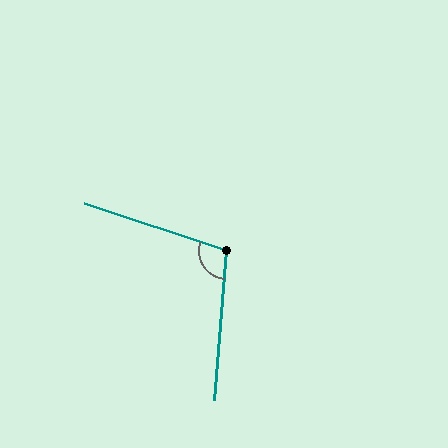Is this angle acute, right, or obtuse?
It is obtuse.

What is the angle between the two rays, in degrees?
Approximately 104 degrees.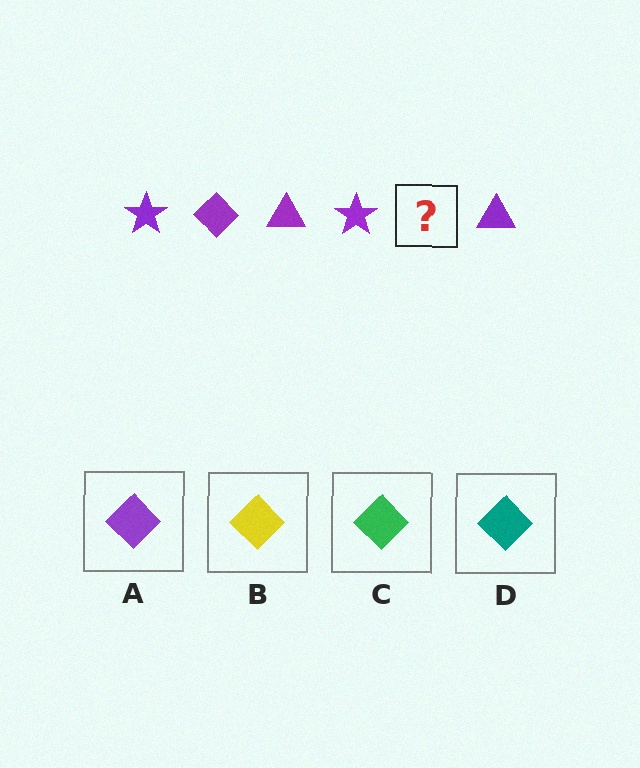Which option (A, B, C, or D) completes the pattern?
A.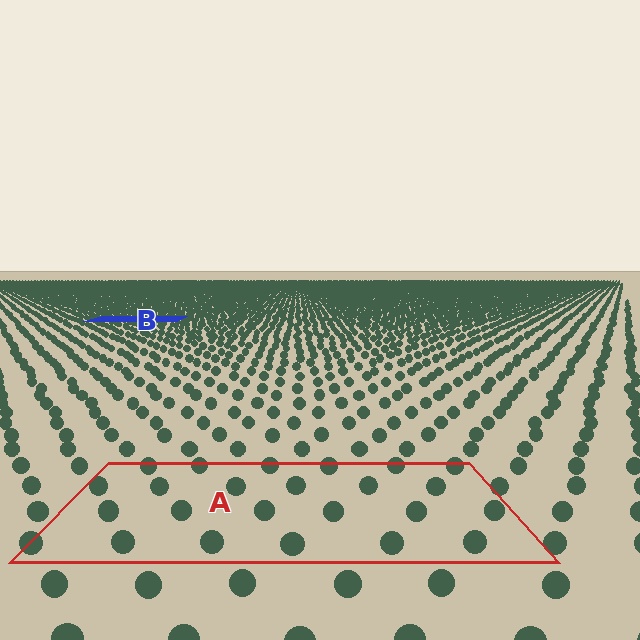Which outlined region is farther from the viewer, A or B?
Region B is farther from the viewer — the texture elements inside it appear smaller and more densely packed.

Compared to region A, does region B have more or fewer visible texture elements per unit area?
Region B has more texture elements per unit area — they are packed more densely because it is farther away.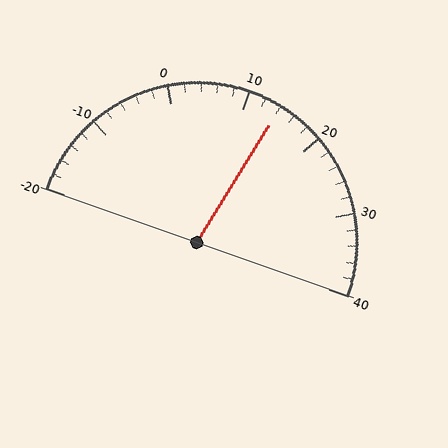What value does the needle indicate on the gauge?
The needle indicates approximately 14.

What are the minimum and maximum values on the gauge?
The gauge ranges from -20 to 40.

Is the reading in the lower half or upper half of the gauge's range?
The reading is in the upper half of the range (-20 to 40).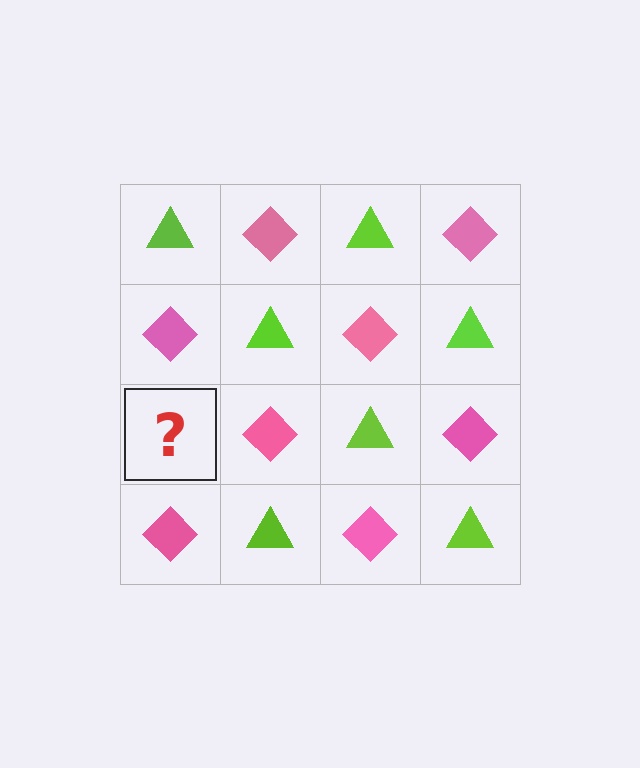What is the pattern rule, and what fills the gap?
The rule is that it alternates lime triangle and pink diamond in a checkerboard pattern. The gap should be filled with a lime triangle.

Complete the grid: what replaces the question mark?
The question mark should be replaced with a lime triangle.